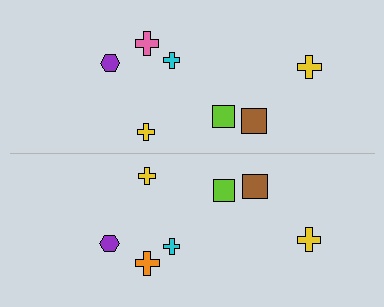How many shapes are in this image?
There are 14 shapes in this image.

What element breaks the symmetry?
The orange cross on the bottom side breaks the symmetry — its mirror counterpart is pink.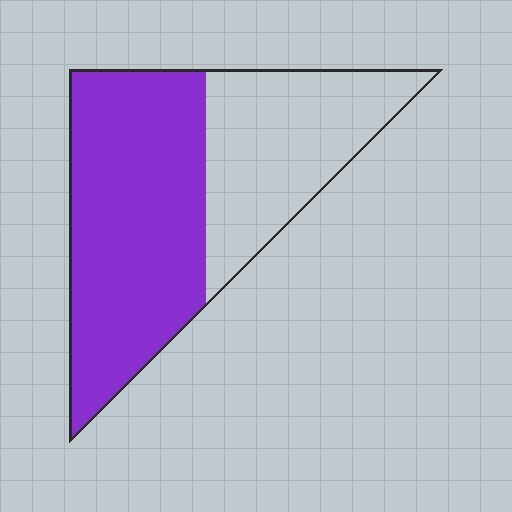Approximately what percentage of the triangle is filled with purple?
Approximately 60%.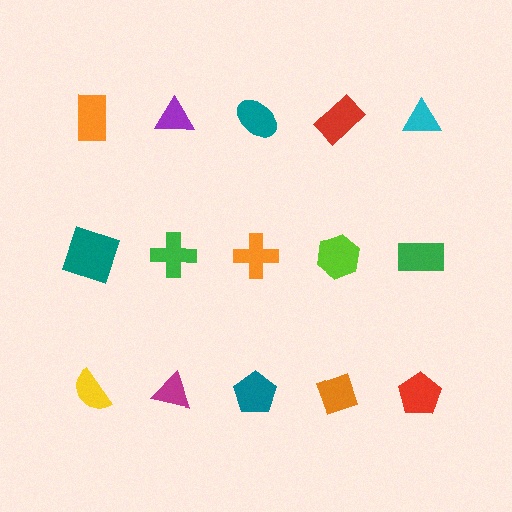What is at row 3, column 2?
A magenta triangle.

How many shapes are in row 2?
5 shapes.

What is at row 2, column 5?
A green rectangle.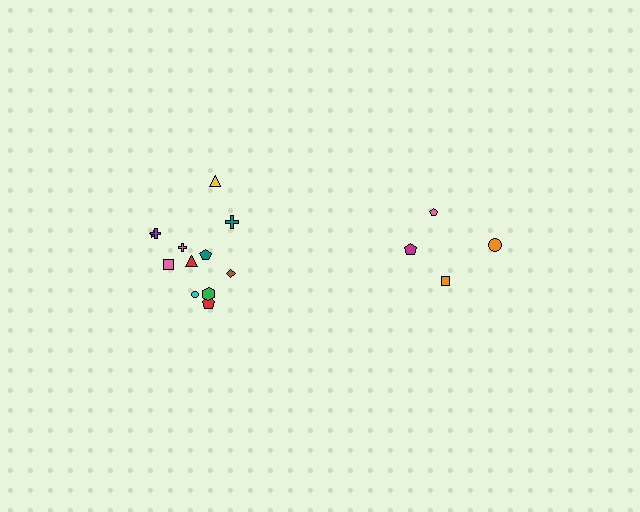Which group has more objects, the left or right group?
The left group.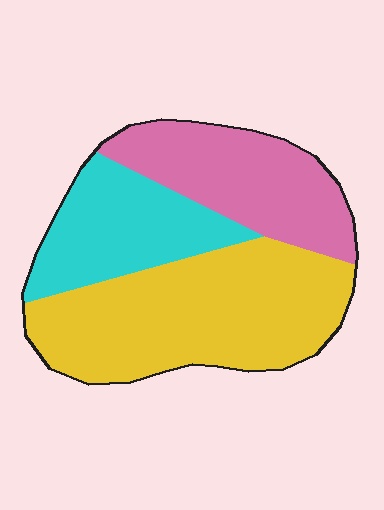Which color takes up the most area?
Yellow, at roughly 50%.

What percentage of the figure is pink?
Pink covers about 30% of the figure.